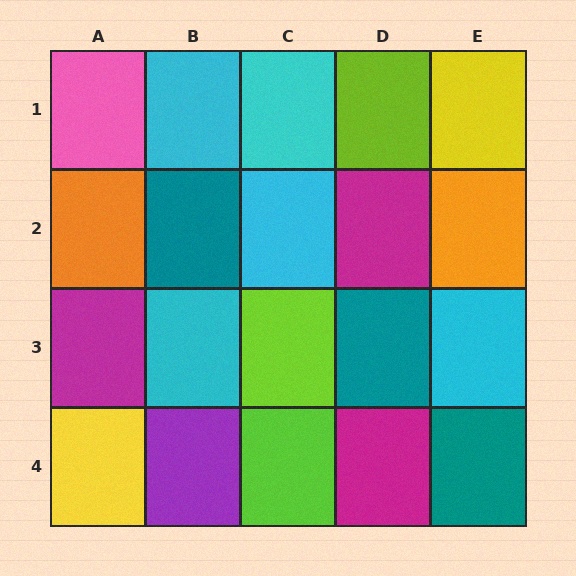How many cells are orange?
2 cells are orange.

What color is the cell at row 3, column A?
Magenta.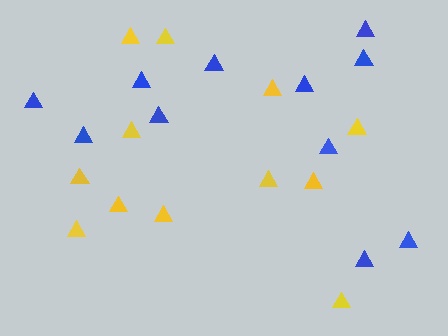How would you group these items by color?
There are 2 groups: one group of yellow triangles (12) and one group of blue triangles (11).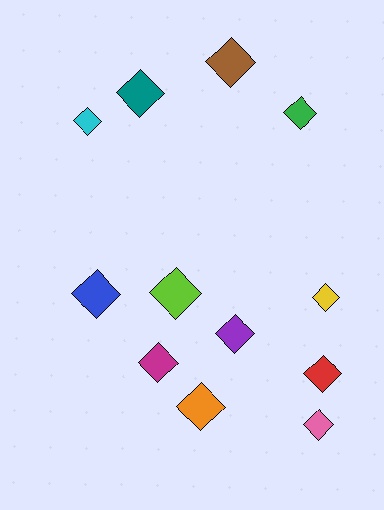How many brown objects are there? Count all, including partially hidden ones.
There is 1 brown object.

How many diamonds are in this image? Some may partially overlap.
There are 12 diamonds.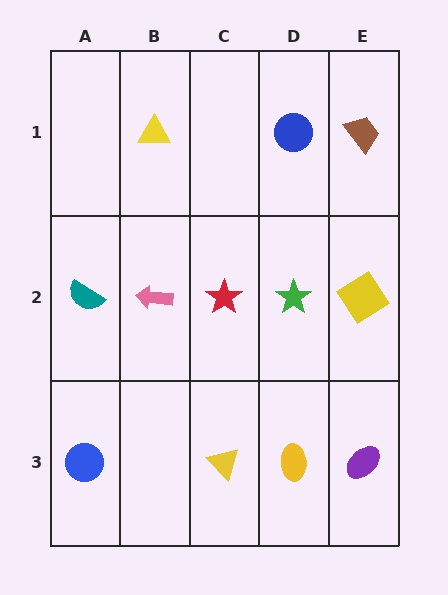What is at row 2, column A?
A teal semicircle.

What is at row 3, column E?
A purple ellipse.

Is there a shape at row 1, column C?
No, that cell is empty.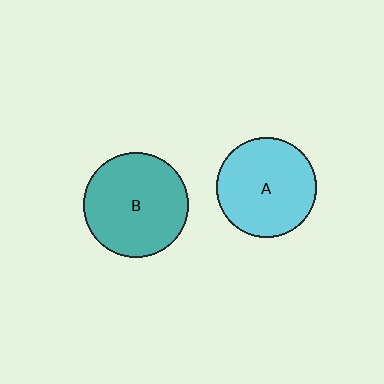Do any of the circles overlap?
No, none of the circles overlap.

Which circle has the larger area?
Circle B (teal).